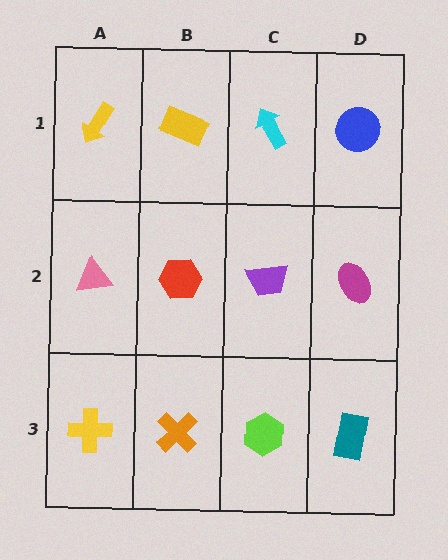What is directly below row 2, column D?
A teal rectangle.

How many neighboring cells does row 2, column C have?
4.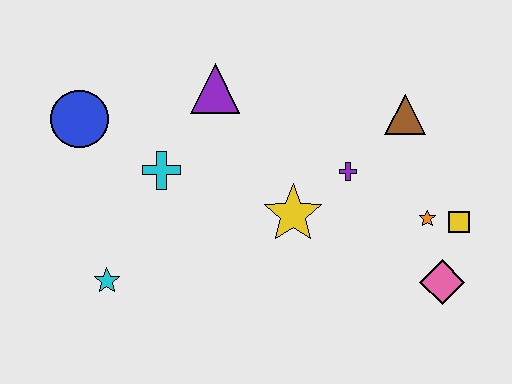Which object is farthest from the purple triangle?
The pink diamond is farthest from the purple triangle.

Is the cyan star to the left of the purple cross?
Yes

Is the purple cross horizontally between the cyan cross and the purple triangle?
No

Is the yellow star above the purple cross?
No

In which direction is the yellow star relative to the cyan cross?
The yellow star is to the right of the cyan cross.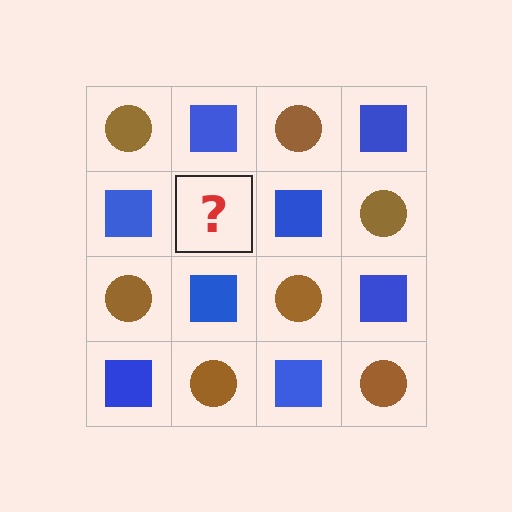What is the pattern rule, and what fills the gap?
The rule is that it alternates brown circle and blue square in a checkerboard pattern. The gap should be filled with a brown circle.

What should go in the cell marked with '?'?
The missing cell should contain a brown circle.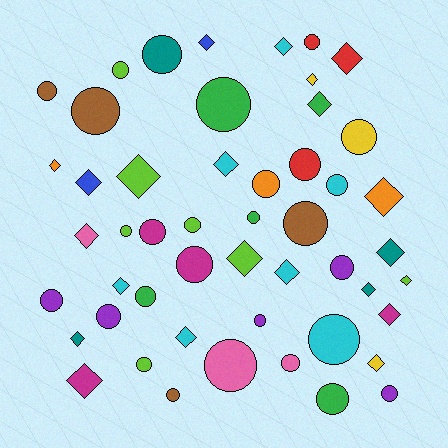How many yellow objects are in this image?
There are 3 yellow objects.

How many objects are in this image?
There are 50 objects.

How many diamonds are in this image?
There are 22 diamonds.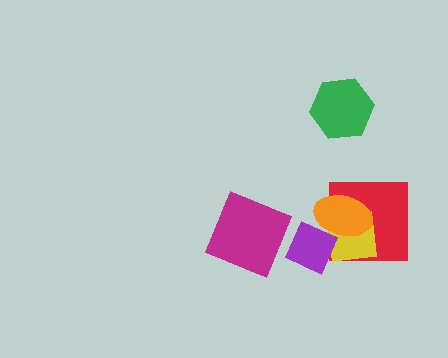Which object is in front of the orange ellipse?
The purple diamond is in front of the orange ellipse.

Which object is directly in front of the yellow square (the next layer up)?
The orange ellipse is directly in front of the yellow square.